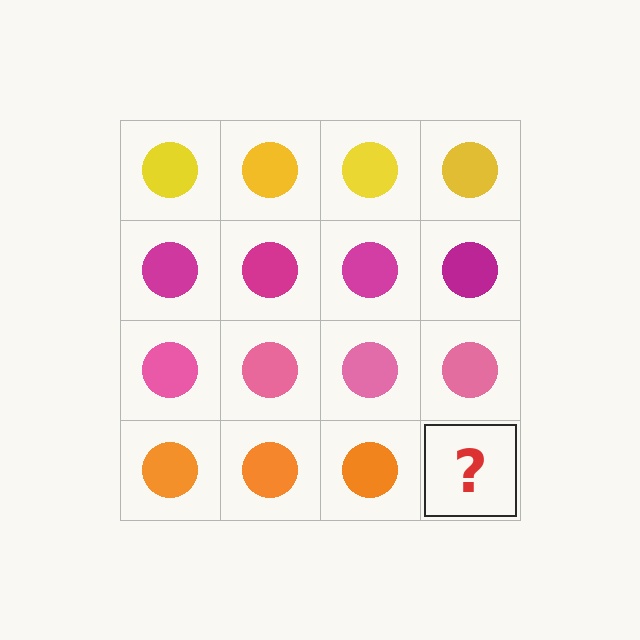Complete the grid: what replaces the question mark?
The question mark should be replaced with an orange circle.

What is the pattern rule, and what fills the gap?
The rule is that each row has a consistent color. The gap should be filled with an orange circle.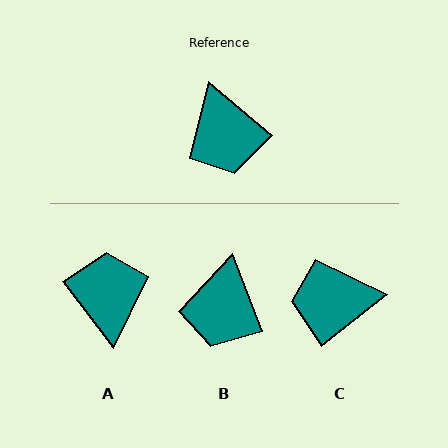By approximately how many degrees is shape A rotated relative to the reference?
Approximately 168 degrees counter-clockwise.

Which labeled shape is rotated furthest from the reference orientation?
A, about 168 degrees away.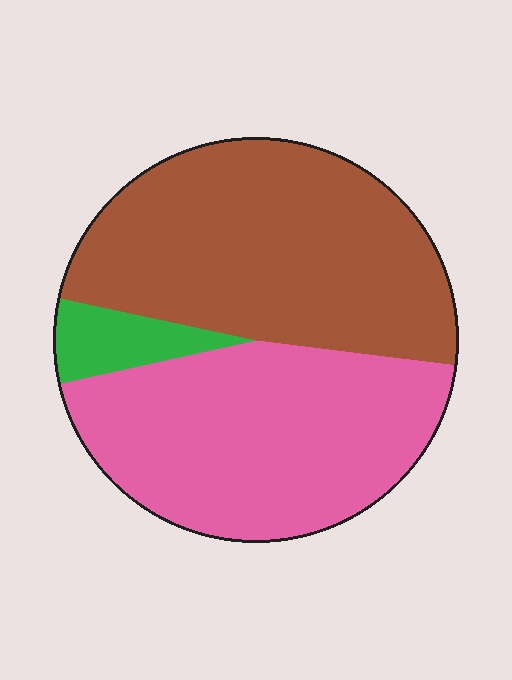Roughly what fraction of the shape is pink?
Pink covers about 45% of the shape.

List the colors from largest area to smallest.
From largest to smallest: brown, pink, green.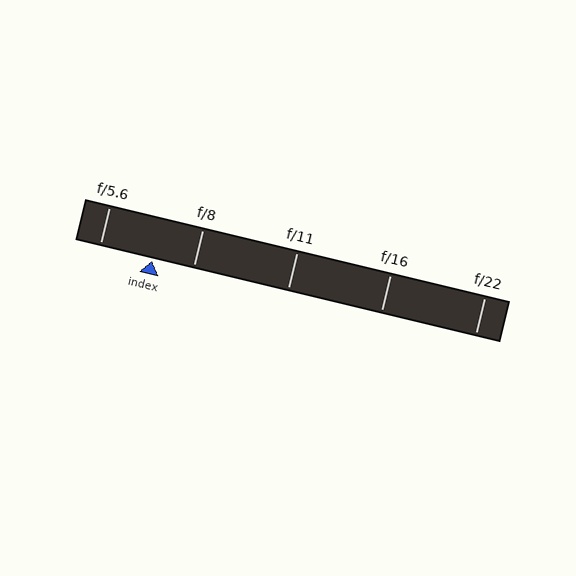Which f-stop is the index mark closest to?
The index mark is closest to f/8.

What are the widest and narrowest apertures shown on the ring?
The widest aperture shown is f/5.6 and the narrowest is f/22.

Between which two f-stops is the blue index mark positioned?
The index mark is between f/5.6 and f/8.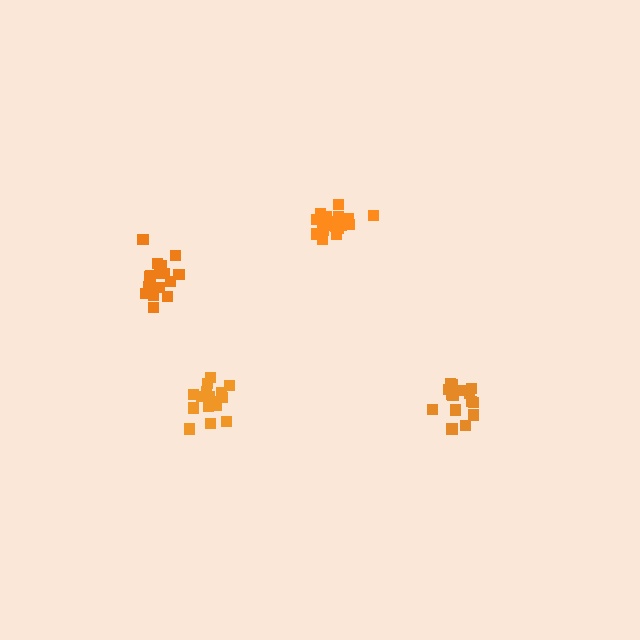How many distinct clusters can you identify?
There are 4 distinct clusters.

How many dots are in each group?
Group 1: 19 dots, Group 2: 15 dots, Group 3: 18 dots, Group 4: 19 dots (71 total).